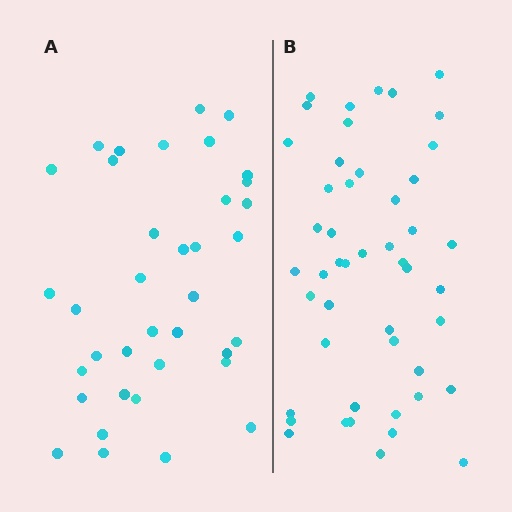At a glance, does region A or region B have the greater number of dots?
Region B (the right region) has more dots.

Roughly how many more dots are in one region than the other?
Region B has roughly 12 or so more dots than region A.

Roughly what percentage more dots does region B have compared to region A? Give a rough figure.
About 30% more.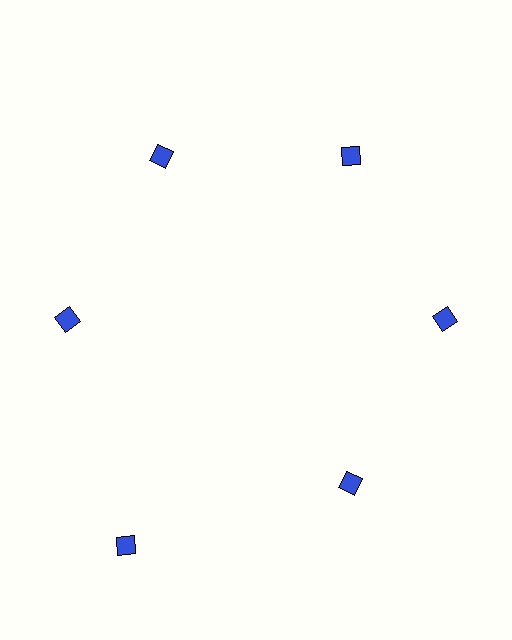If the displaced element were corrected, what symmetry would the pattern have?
It would have 6-fold rotational symmetry — the pattern would map onto itself every 60 degrees.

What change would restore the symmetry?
The symmetry would be restored by moving it inward, back onto the ring so that all 6 diamonds sit at equal angles and equal distance from the center.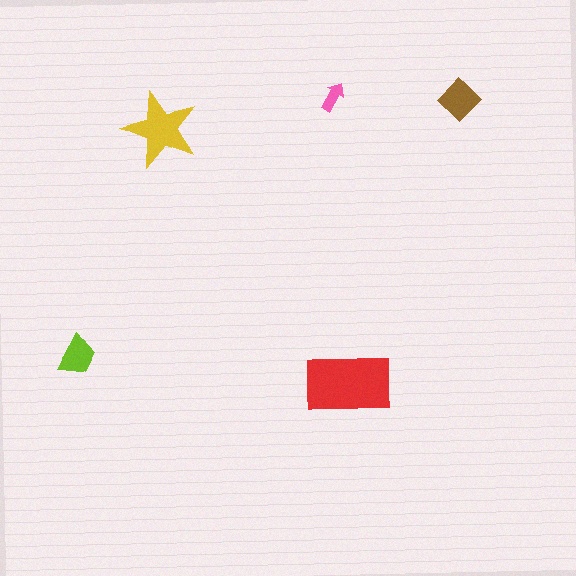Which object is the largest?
The red rectangle.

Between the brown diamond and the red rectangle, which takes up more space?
The red rectangle.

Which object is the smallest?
The pink arrow.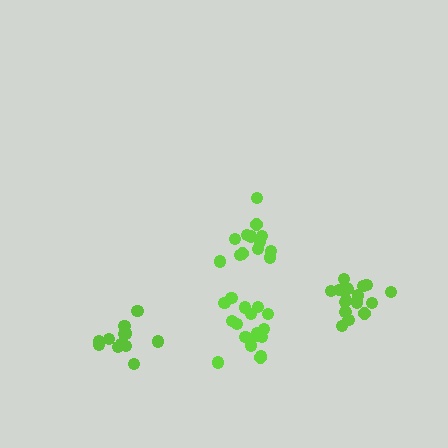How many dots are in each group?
Group 1: 13 dots, Group 2: 17 dots, Group 3: 17 dots, Group 4: 13 dots (60 total).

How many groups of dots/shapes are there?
There are 4 groups.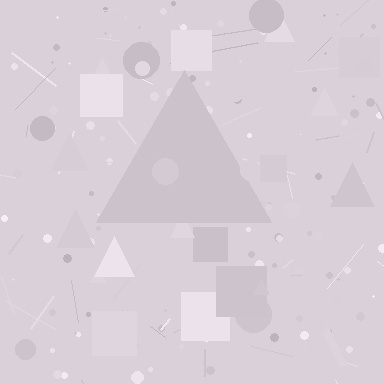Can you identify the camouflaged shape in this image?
The camouflaged shape is a triangle.